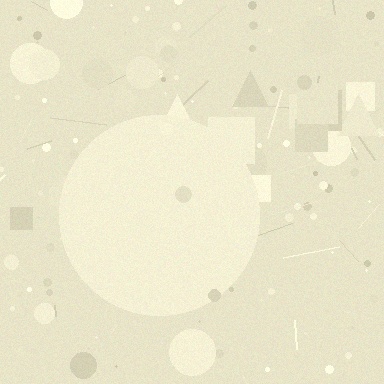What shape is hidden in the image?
A circle is hidden in the image.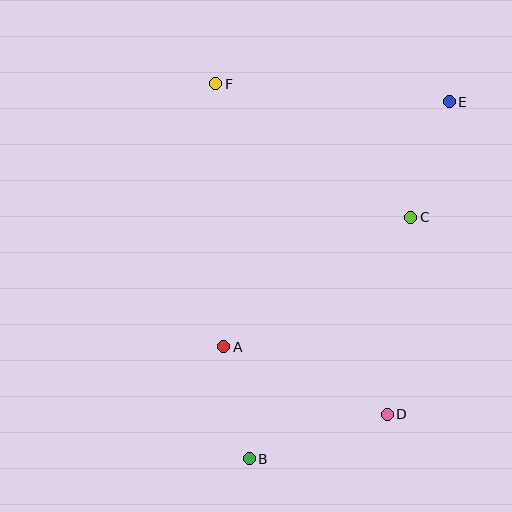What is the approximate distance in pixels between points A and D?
The distance between A and D is approximately 177 pixels.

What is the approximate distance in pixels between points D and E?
The distance between D and E is approximately 319 pixels.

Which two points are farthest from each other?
Points B and E are farthest from each other.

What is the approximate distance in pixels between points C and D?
The distance between C and D is approximately 198 pixels.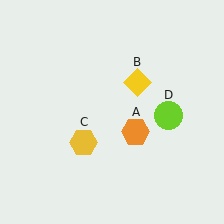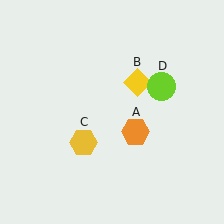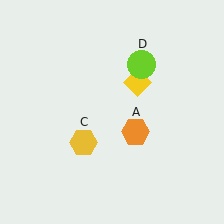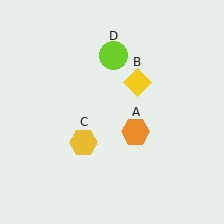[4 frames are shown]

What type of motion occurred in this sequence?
The lime circle (object D) rotated counterclockwise around the center of the scene.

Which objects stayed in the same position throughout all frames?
Orange hexagon (object A) and yellow diamond (object B) and yellow hexagon (object C) remained stationary.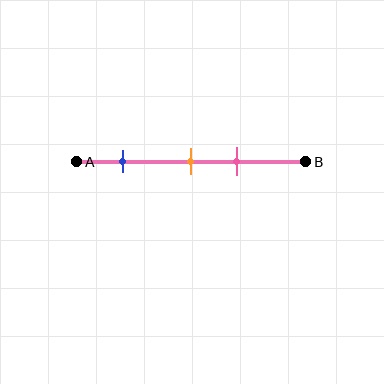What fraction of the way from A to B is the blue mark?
The blue mark is approximately 20% (0.2) of the way from A to B.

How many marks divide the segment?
There are 3 marks dividing the segment.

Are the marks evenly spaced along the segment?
No, the marks are not evenly spaced.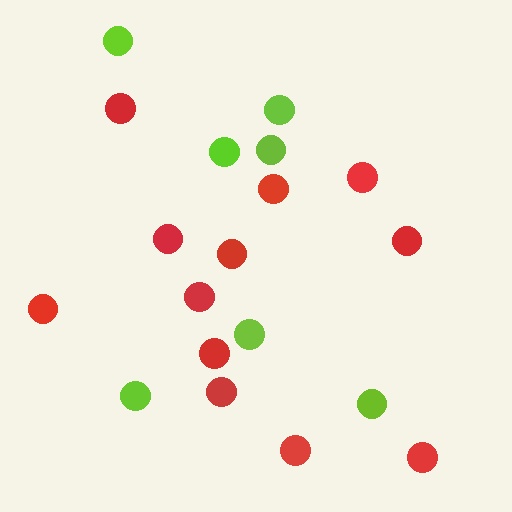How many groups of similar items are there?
There are 2 groups: one group of red circles (12) and one group of lime circles (7).